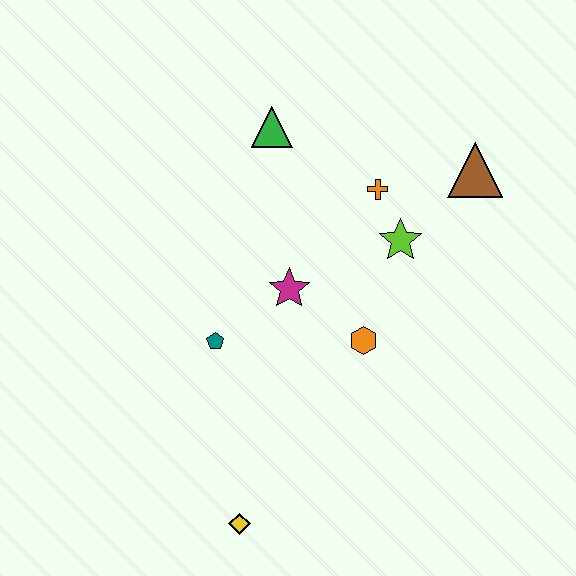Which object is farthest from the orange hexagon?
The green triangle is farthest from the orange hexagon.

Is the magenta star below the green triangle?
Yes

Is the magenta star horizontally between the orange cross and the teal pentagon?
Yes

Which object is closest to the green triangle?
The orange cross is closest to the green triangle.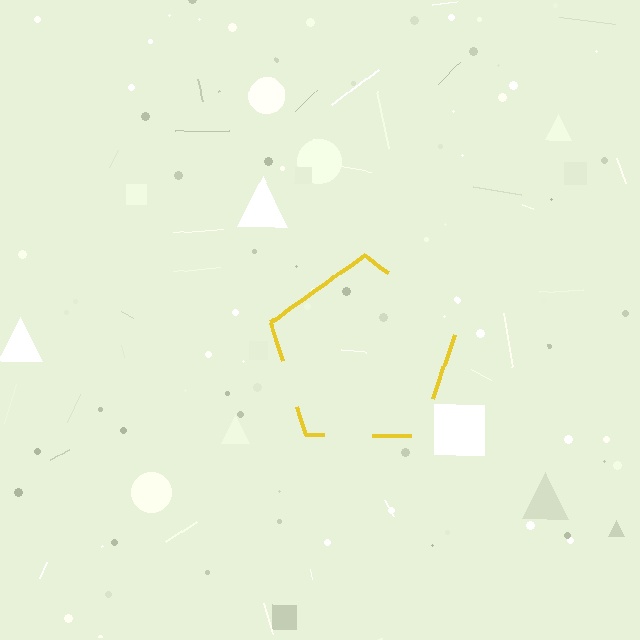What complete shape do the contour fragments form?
The contour fragments form a pentagon.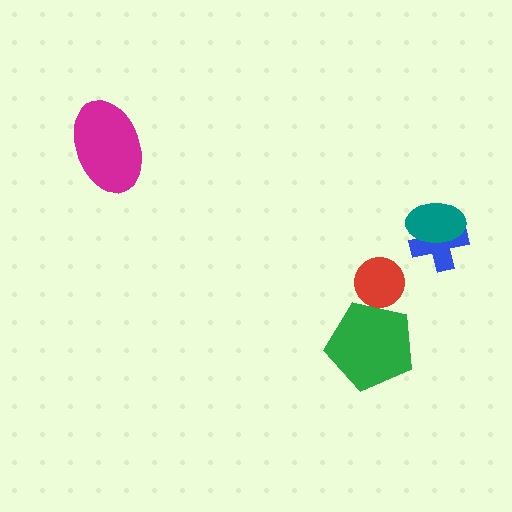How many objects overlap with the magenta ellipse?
0 objects overlap with the magenta ellipse.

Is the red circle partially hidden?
Yes, it is partially covered by another shape.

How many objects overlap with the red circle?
1 object overlaps with the red circle.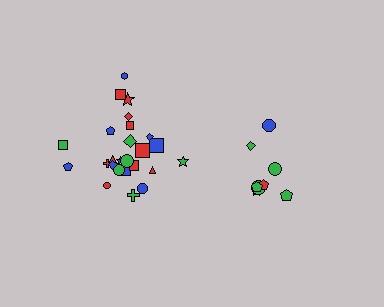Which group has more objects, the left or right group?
The left group.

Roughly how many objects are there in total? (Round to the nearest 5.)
Roughly 35 objects in total.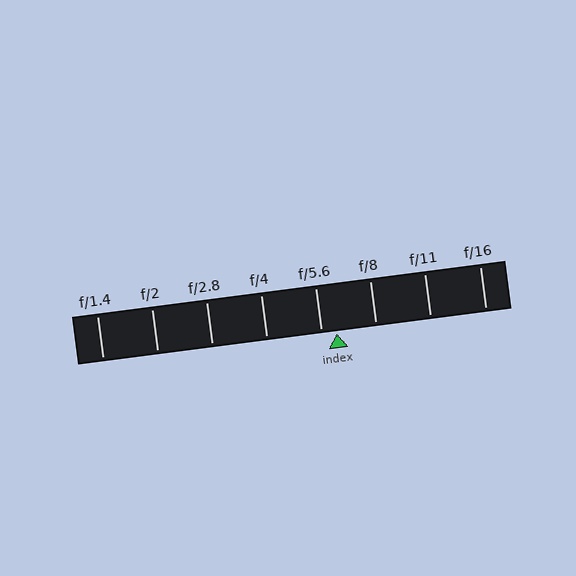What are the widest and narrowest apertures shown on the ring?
The widest aperture shown is f/1.4 and the narrowest is f/16.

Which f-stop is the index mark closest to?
The index mark is closest to f/5.6.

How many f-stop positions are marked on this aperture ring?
There are 8 f-stop positions marked.